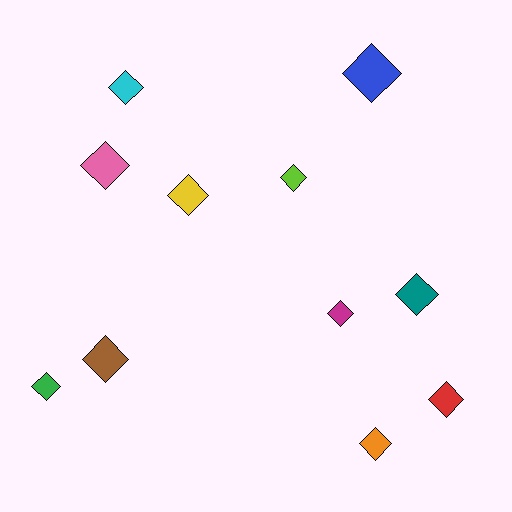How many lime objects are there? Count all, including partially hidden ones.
There is 1 lime object.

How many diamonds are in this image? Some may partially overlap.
There are 11 diamonds.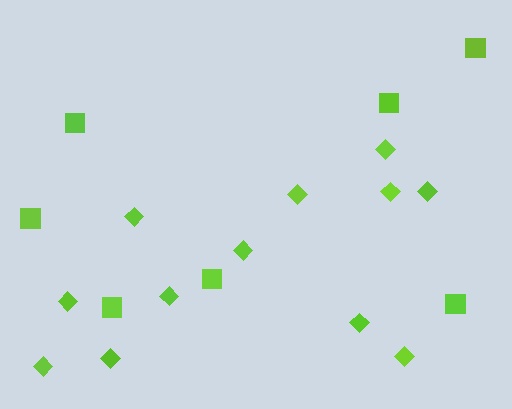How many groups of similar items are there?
There are 2 groups: one group of squares (7) and one group of diamonds (12).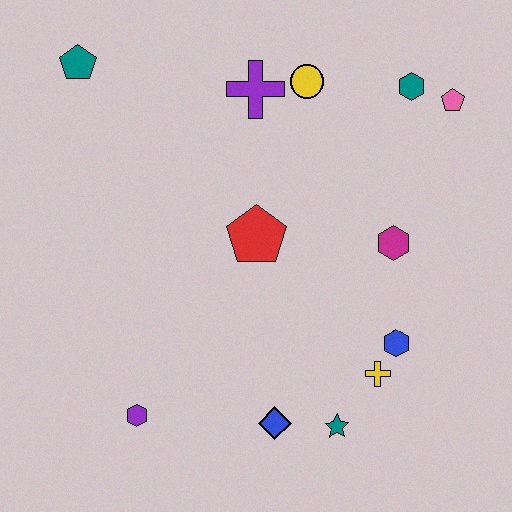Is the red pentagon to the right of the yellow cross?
No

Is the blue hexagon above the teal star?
Yes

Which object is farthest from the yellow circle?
The purple hexagon is farthest from the yellow circle.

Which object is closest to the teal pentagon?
The purple cross is closest to the teal pentagon.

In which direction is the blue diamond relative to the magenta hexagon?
The blue diamond is below the magenta hexagon.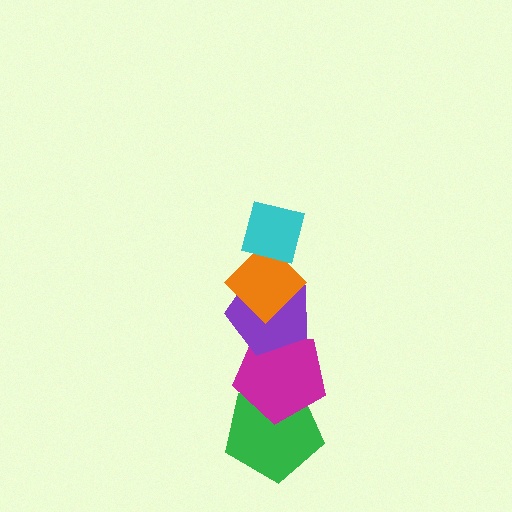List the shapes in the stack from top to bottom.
From top to bottom: the cyan square, the orange diamond, the purple pentagon, the magenta pentagon, the green pentagon.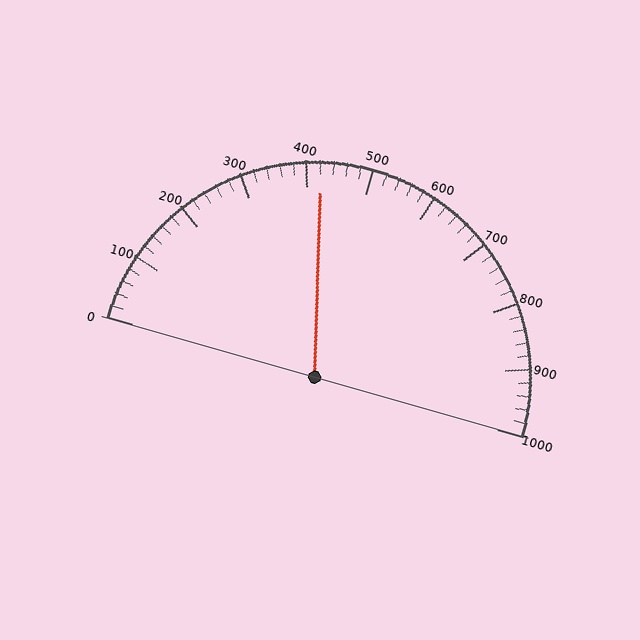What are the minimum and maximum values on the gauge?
The gauge ranges from 0 to 1000.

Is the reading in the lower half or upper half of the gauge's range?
The reading is in the lower half of the range (0 to 1000).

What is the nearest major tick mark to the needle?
The nearest major tick mark is 400.